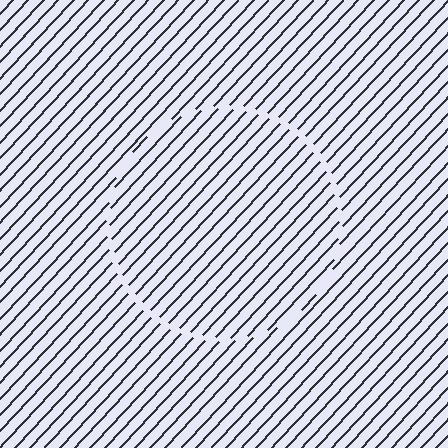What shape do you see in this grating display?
An illusory circle. The interior of the shape contains the same grating, shifted by half a period — the contour is defined by the phase discontinuity where line-ends from the inner and outer gratings abut.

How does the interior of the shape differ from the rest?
The interior of the shape contains the same grating, shifted by half a period — the contour is defined by the phase discontinuity where line-ends from the inner and outer gratings abut.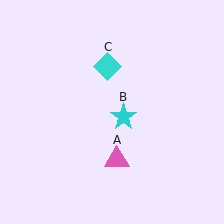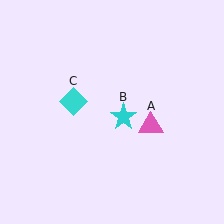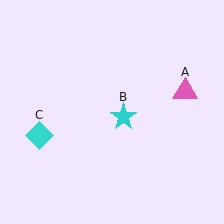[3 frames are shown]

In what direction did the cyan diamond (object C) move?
The cyan diamond (object C) moved down and to the left.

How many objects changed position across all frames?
2 objects changed position: pink triangle (object A), cyan diamond (object C).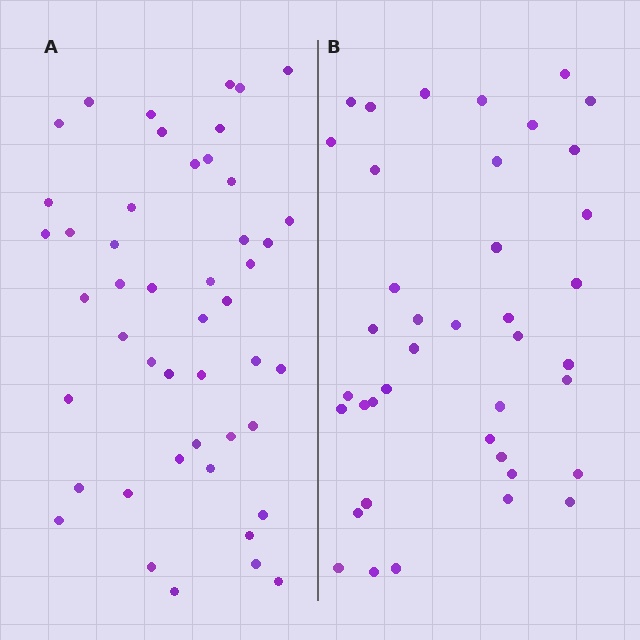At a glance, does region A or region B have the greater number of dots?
Region A (the left region) has more dots.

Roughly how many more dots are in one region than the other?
Region A has roughly 8 or so more dots than region B.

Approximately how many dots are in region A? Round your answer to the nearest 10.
About 50 dots. (The exact count is 47, which rounds to 50.)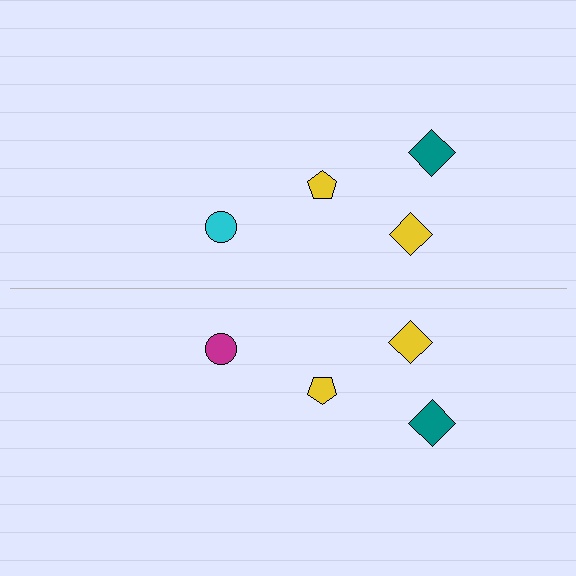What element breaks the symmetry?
The magenta circle on the bottom side breaks the symmetry — its mirror counterpart is cyan.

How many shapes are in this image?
There are 8 shapes in this image.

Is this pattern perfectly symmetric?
No, the pattern is not perfectly symmetric. The magenta circle on the bottom side breaks the symmetry — its mirror counterpart is cyan.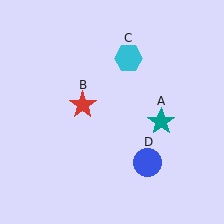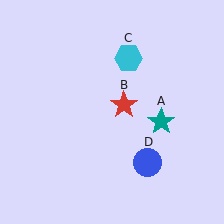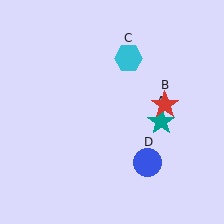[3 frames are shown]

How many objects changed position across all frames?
1 object changed position: red star (object B).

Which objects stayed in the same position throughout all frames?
Teal star (object A) and cyan hexagon (object C) and blue circle (object D) remained stationary.